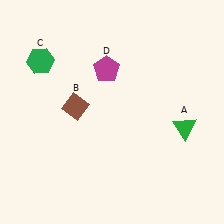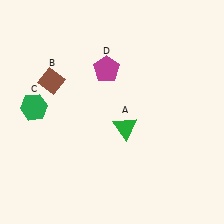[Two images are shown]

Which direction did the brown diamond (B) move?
The brown diamond (B) moved up.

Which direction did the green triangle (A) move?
The green triangle (A) moved left.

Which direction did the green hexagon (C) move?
The green hexagon (C) moved down.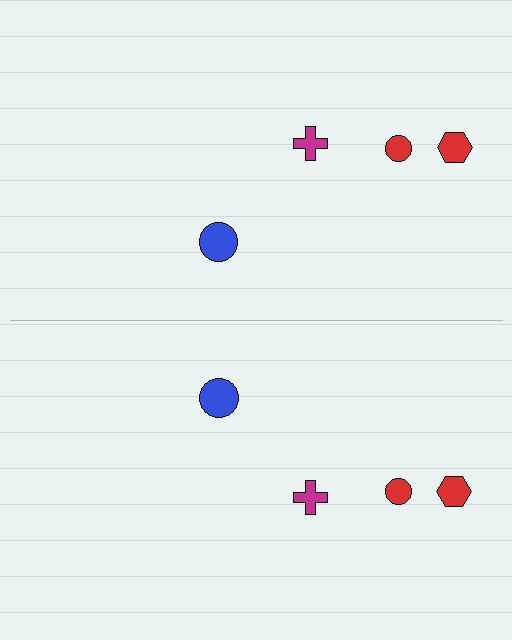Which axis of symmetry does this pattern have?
The pattern has a horizontal axis of symmetry running through the center of the image.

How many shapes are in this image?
There are 8 shapes in this image.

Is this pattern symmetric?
Yes, this pattern has bilateral (reflection) symmetry.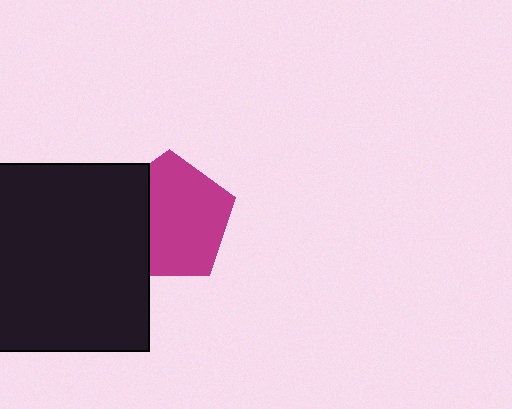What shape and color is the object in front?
The object in front is a black square.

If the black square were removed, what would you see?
You would see the complete magenta pentagon.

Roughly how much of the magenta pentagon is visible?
Most of it is visible (roughly 70%).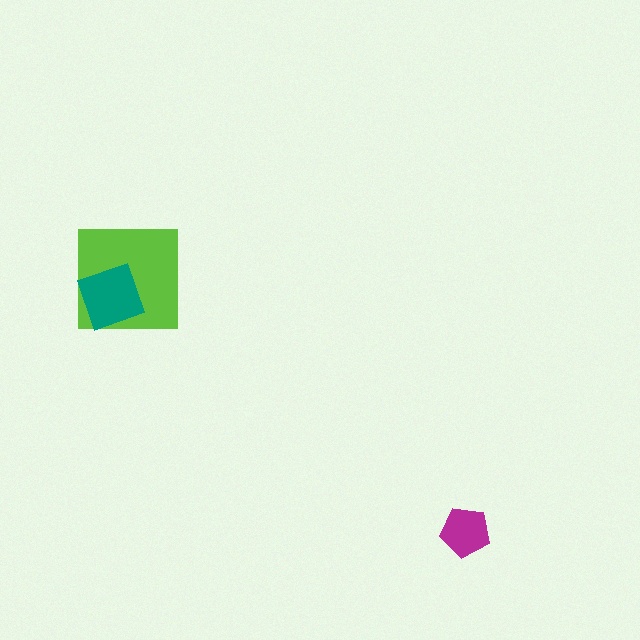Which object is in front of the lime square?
The teal square is in front of the lime square.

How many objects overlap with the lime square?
1 object overlaps with the lime square.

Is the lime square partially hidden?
Yes, it is partially covered by another shape.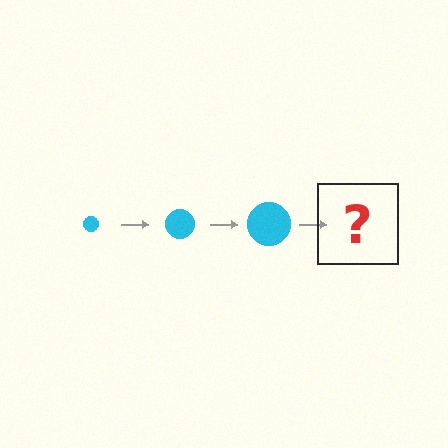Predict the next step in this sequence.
The next step is a cyan circle, larger than the previous one.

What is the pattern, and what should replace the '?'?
The pattern is that the circle gets progressively larger each step. The '?' should be a cyan circle, larger than the previous one.